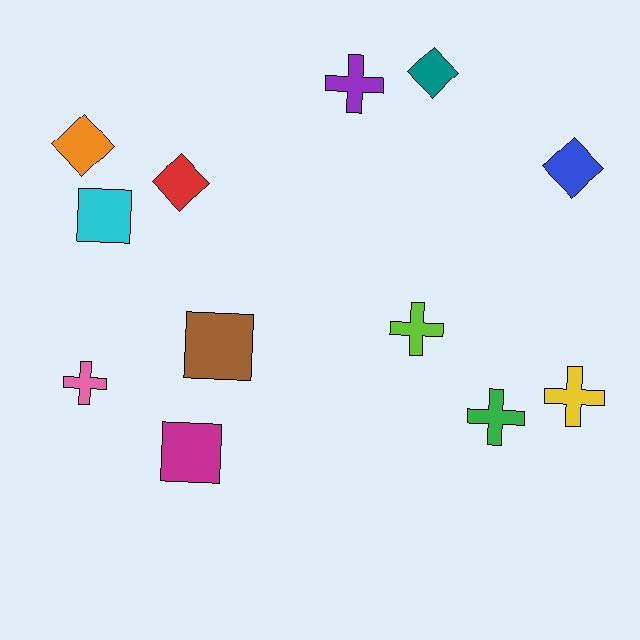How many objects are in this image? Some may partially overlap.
There are 12 objects.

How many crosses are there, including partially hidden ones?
There are 5 crosses.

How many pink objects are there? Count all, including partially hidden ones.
There is 1 pink object.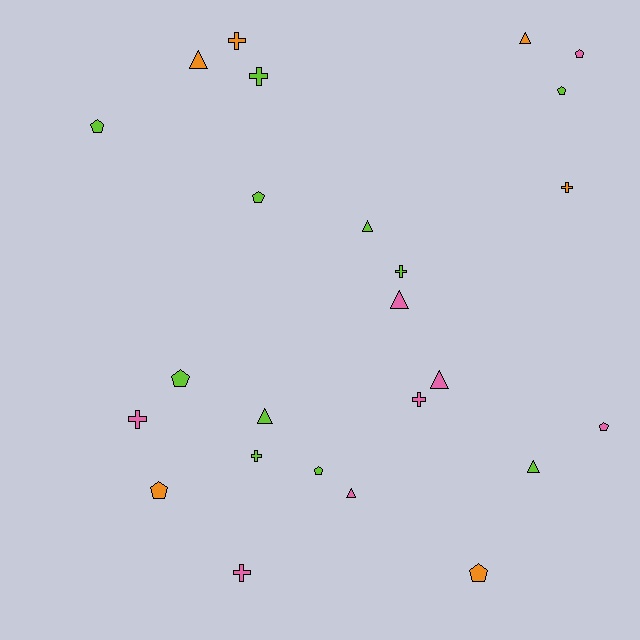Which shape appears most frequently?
Pentagon, with 9 objects.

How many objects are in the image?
There are 25 objects.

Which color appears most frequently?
Lime, with 11 objects.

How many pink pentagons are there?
There are 2 pink pentagons.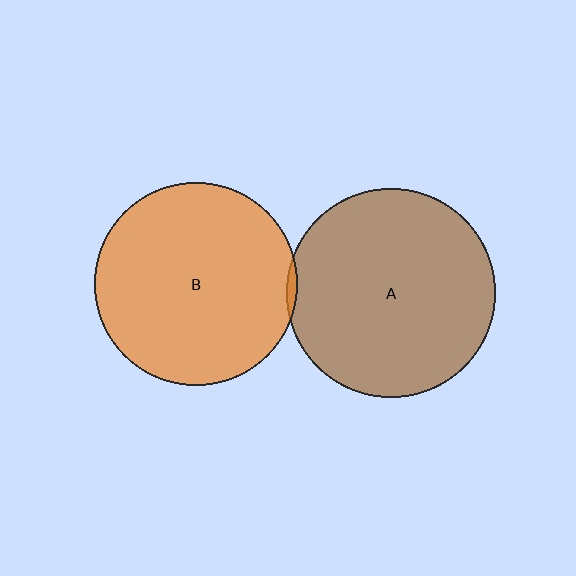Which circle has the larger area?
Circle A (brown).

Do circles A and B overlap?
Yes.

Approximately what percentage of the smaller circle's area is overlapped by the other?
Approximately 5%.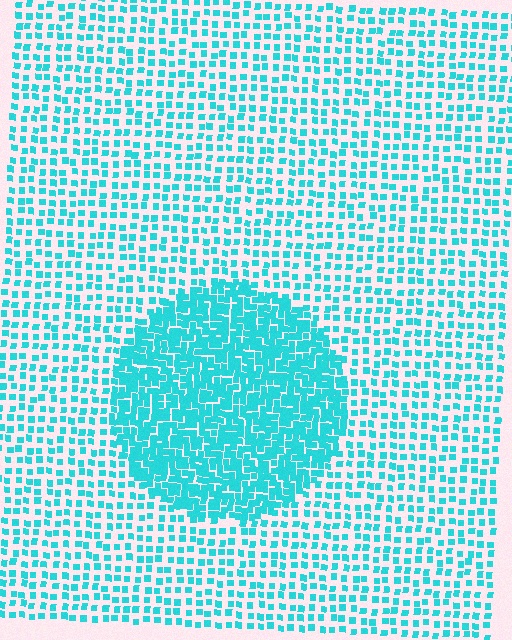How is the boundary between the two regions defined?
The boundary is defined by a change in element density (approximately 2.3x ratio). All elements are the same color, size, and shape.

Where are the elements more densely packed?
The elements are more densely packed inside the circle boundary.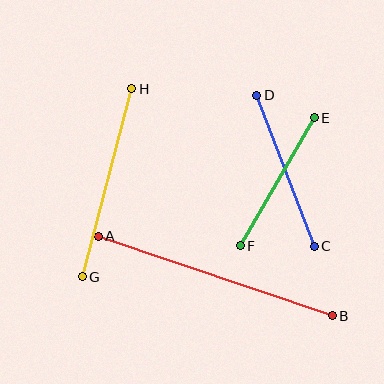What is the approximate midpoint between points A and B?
The midpoint is at approximately (215, 276) pixels.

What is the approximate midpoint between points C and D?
The midpoint is at approximately (285, 171) pixels.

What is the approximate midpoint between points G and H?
The midpoint is at approximately (107, 183) pixels.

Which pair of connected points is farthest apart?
Points A and B are farthest apart.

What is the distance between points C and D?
The distance is approximately 162 pixels.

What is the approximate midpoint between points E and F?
The midpoint is at approximately (277, 182) pixels.